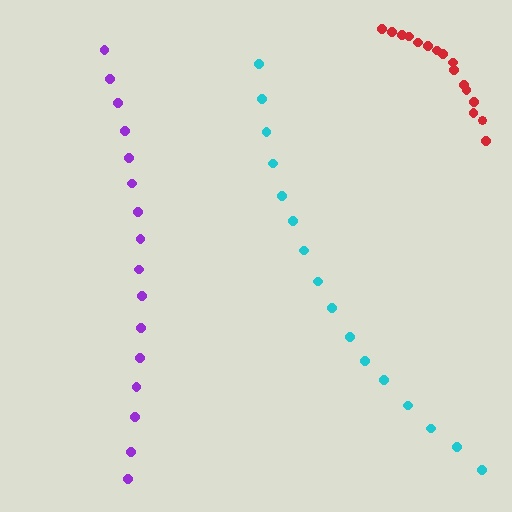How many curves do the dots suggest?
There are 3 distinct paths.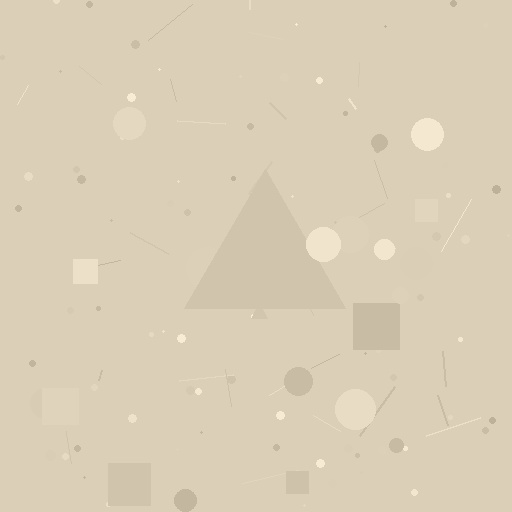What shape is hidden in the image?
A triangle is hidden in the image.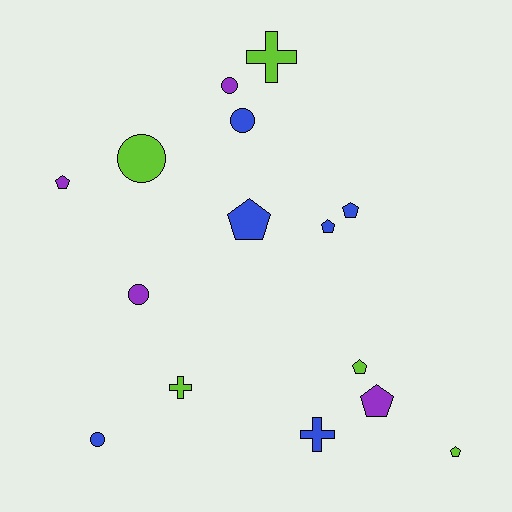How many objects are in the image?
There are 15 objects.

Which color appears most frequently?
Blue, with 6 objects.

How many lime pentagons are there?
There are 2 lime pentagons.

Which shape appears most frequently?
Pentagon, with 7 objects.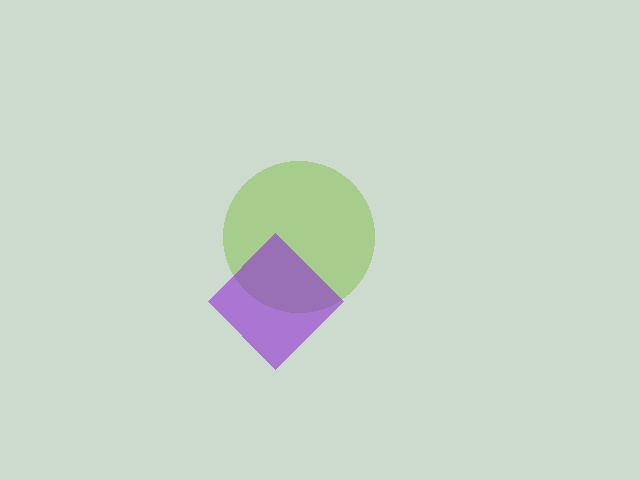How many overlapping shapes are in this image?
There are 2 overlapping shapes in the image.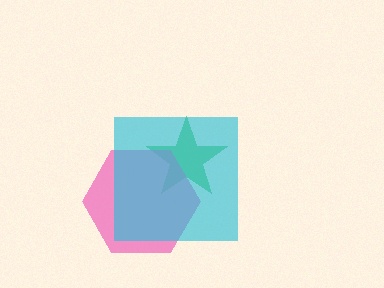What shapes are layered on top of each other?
The layered shapes are: a green star, a pink hexagon, a cyan square.